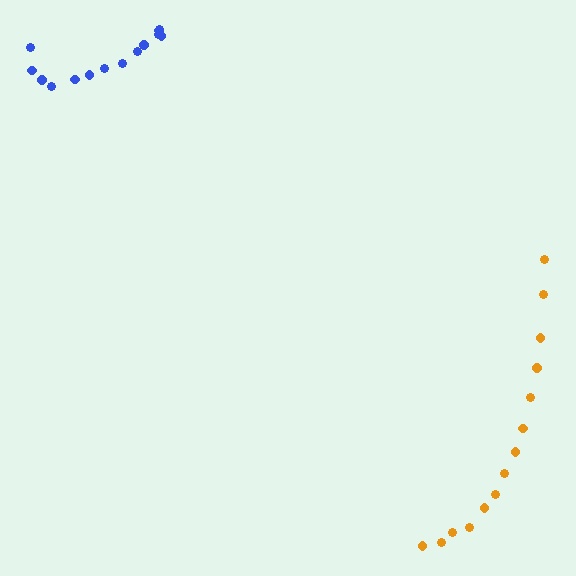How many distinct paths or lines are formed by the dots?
There are 2 distinct paths.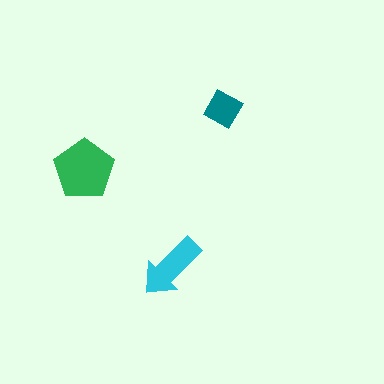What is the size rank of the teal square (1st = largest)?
3rd.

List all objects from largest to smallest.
The green pentagon, the cyan arrow, the teal square.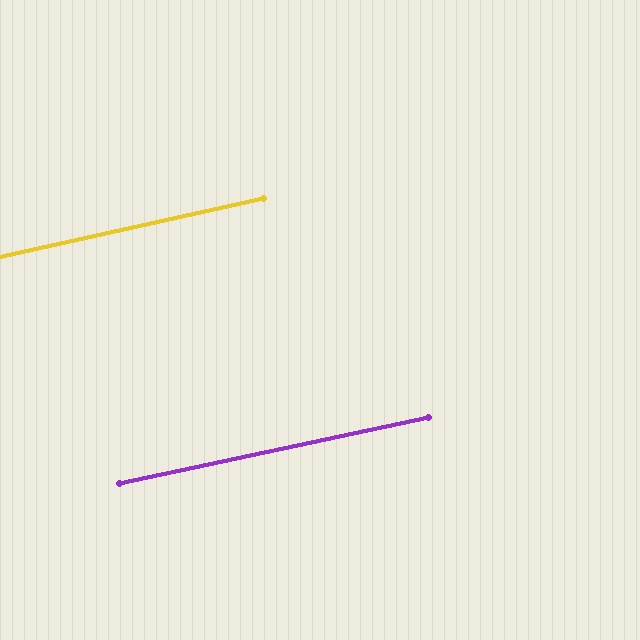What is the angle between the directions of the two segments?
Approximately 0 degrees.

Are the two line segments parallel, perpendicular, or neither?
Parallel — their directions differ by only 0.5°.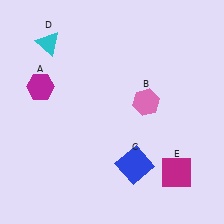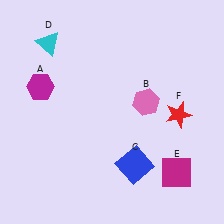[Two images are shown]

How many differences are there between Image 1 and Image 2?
There is 1 difference between the two images.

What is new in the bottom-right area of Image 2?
A red star (F) was added in the bottom-right area of Image 2.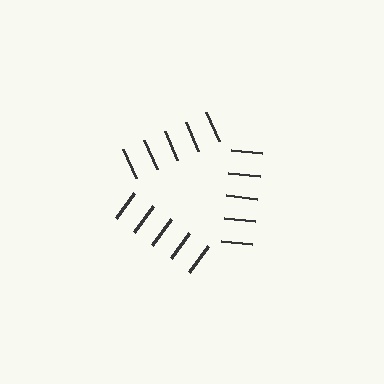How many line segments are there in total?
15 — 5 along each of the 3 edges.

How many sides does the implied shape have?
3 sides — the line-ends trace a triangle.